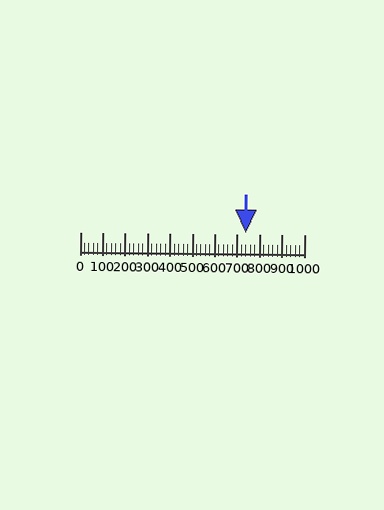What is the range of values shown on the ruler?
The ruler shows values from 0 to 1000.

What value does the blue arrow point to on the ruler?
The blue arrow points to approximately 737.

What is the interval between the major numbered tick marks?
The major tick marks are spaced 100 units apart.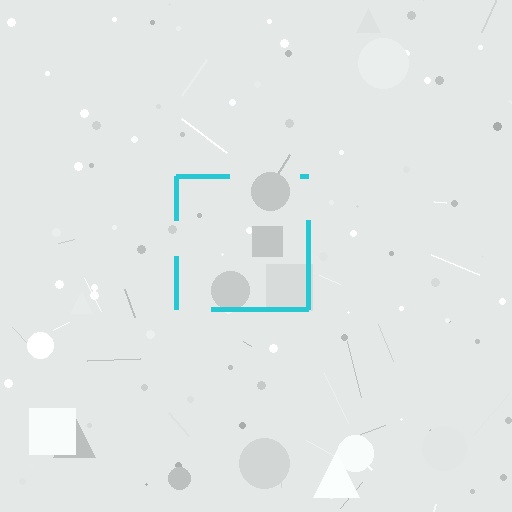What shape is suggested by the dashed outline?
The dashed outline suggests a square.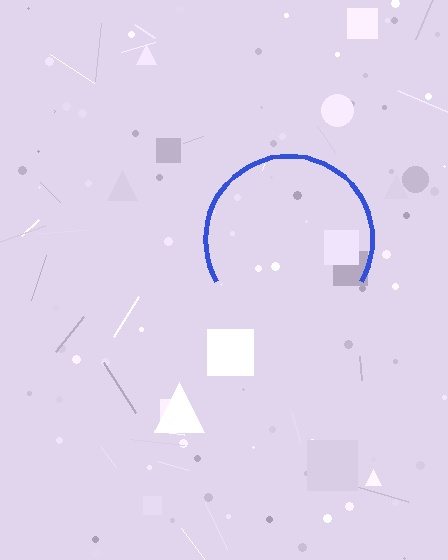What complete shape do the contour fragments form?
The contour fragments form a circle.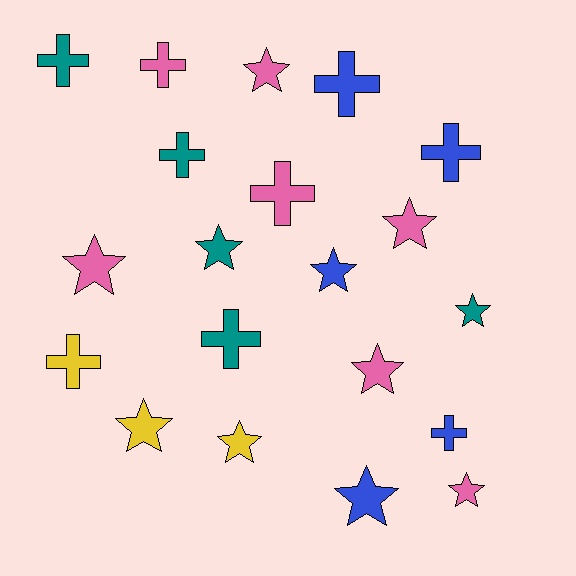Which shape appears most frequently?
Star, with 11 objects.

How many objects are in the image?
There are 20 objects.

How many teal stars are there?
There are 2 teal stars.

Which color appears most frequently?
Pink, with 7 objects.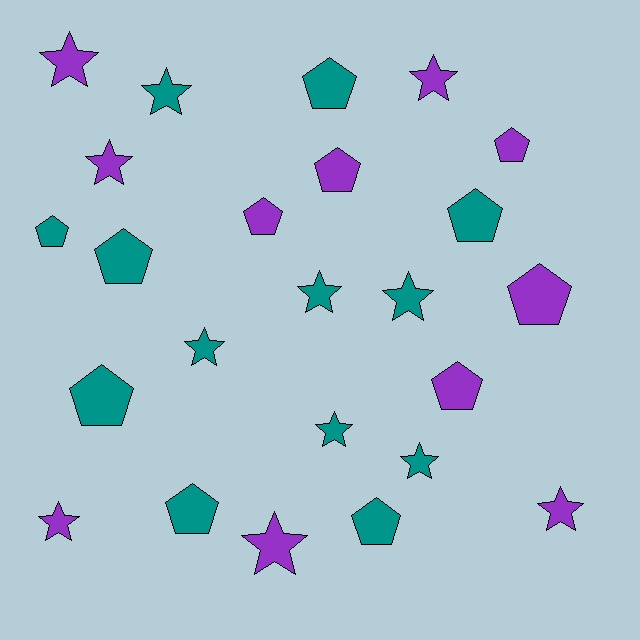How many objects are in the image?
There are 24 objects.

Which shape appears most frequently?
Pentagon, with 12 objects.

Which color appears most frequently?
Teal, with 13 objects.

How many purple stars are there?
There are 6 purple stars.